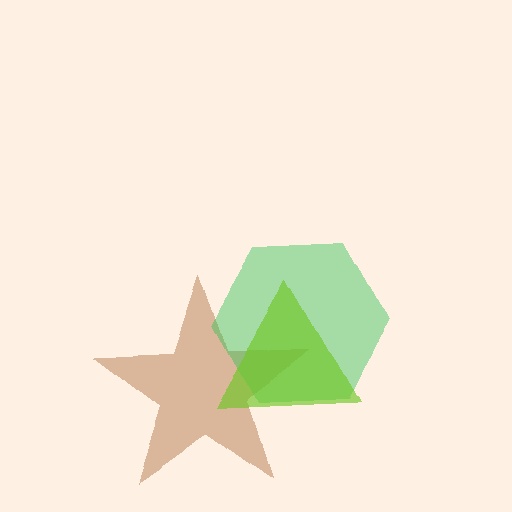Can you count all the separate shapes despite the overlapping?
Yes, there are 3 separate shapes.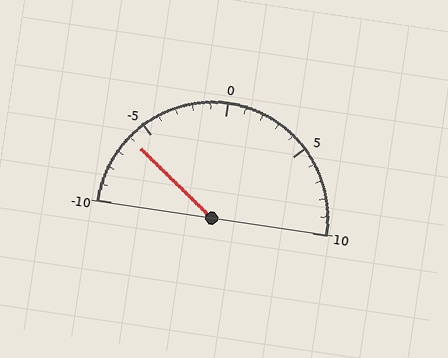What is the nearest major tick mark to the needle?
The nearest major tick mark is -5.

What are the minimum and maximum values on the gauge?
The gauge ranges from -10 to 10.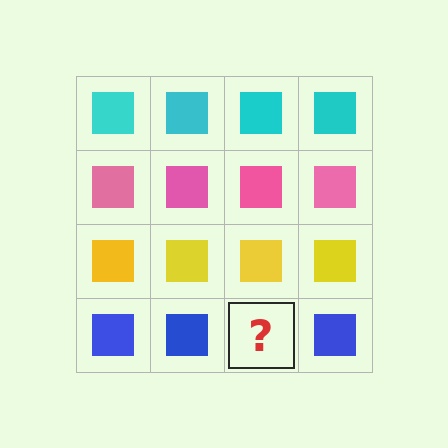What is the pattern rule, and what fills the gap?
The rule is that each row has a consistent color. The gap should be filled with a blue square.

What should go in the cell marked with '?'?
The missing cell should contain a blue square.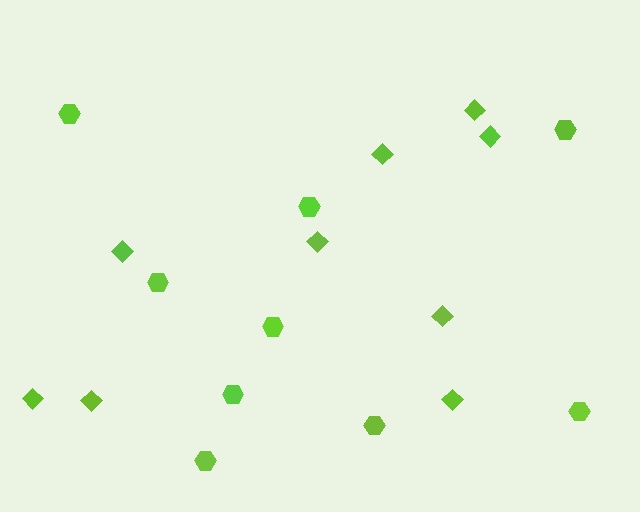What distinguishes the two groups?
There are 2 groups: one group of hexagons (9) and one group of diamonds (9).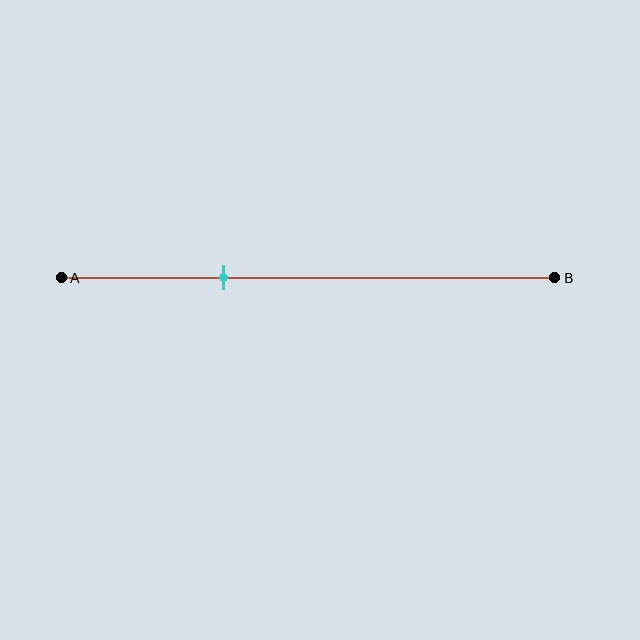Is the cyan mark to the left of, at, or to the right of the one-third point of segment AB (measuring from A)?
The cyan mark is approximately at the one-third point of segment AB.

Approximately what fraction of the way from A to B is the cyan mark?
The cyan mark is approximately 35% of the way from A to B.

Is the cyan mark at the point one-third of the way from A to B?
Yes, the mark is approximately at the one-third point.